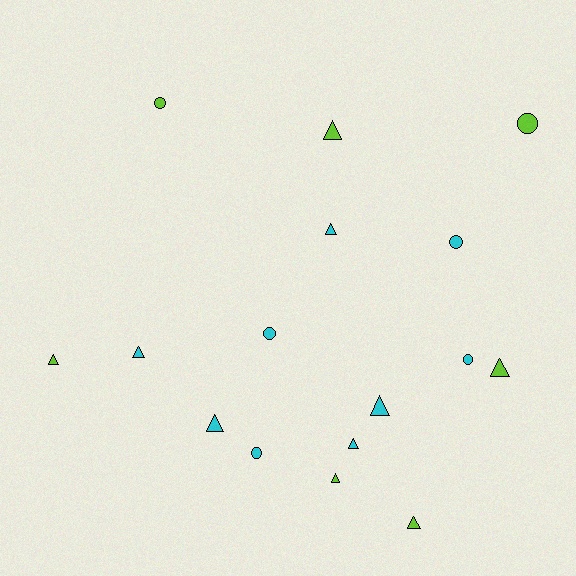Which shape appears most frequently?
Triangle, with 10 objects.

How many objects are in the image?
There are 16 objects.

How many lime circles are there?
There are 2 lime circles.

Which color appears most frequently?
Cyan, with 9 objects.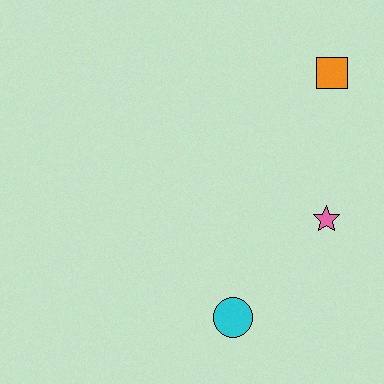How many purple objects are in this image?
There are no purple objects.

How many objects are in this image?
There are 3 objects.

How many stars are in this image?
There is 1 star.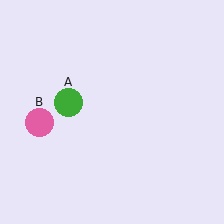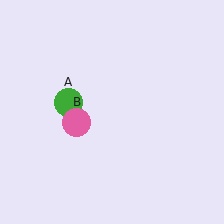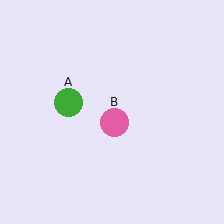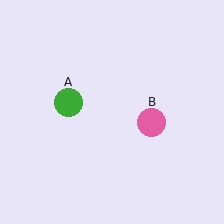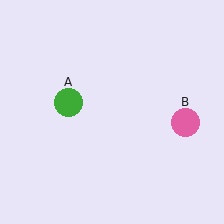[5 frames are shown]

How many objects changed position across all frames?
1 object changed position: pink circle (object B).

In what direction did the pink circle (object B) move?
The pink circle (object B) moved right.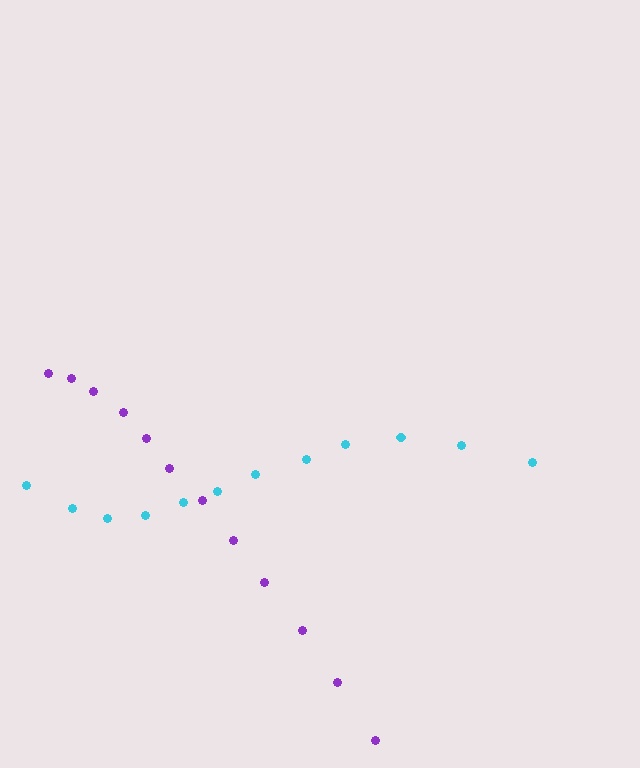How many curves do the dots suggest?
There are 2 distinct paths.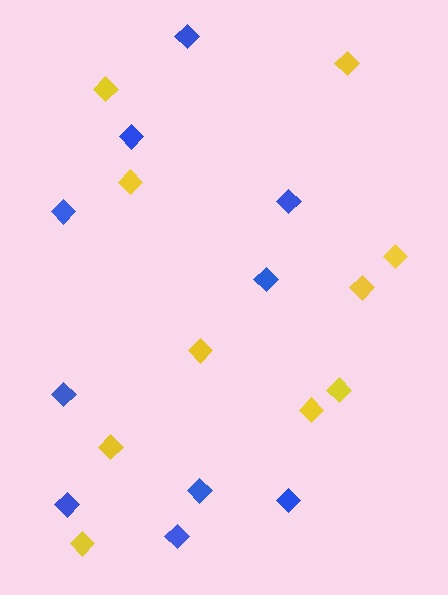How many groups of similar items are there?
There are 2 groups: one group of blue diamonds (10) and one group of yellow diamonds (10).